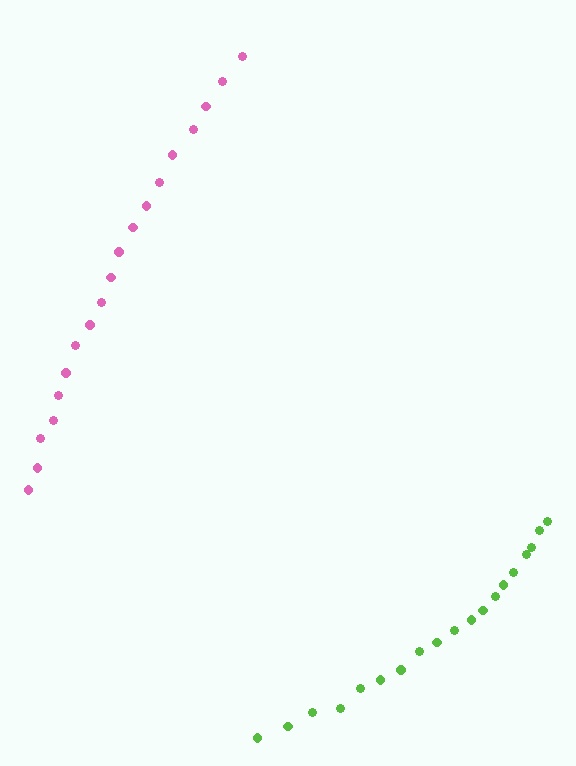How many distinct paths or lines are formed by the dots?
There are 2 distinct paths.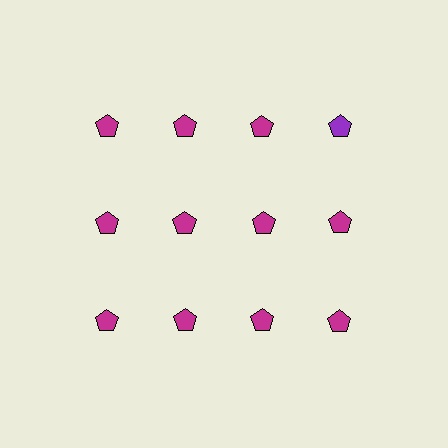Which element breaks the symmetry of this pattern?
The purple pentagon in the top row, second from right column breaks the symmetry. All other shapes are magenta pentagons.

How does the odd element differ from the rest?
It has a different color: purple instead of magenta.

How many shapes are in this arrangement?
There are 12 shapes arranged in a grid pattern.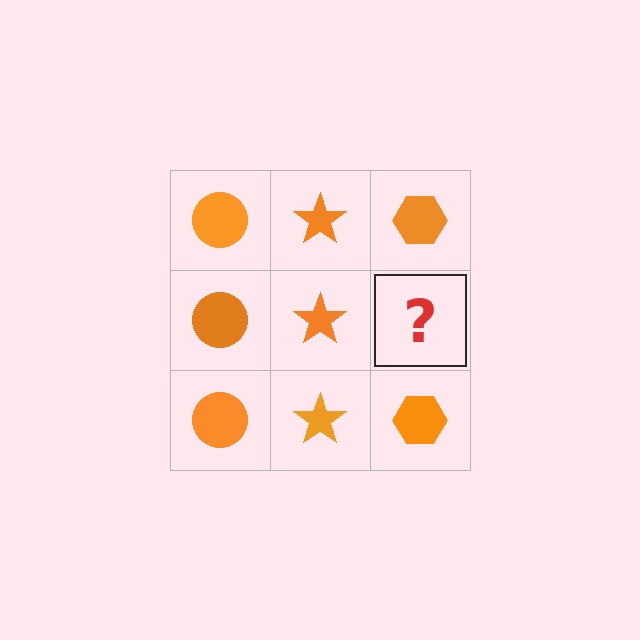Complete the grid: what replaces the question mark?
The question mark should be replaced with an orange hexagon.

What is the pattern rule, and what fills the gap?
The rule is that each column has a consistent shape. The gap should be filled with an orange hexagon.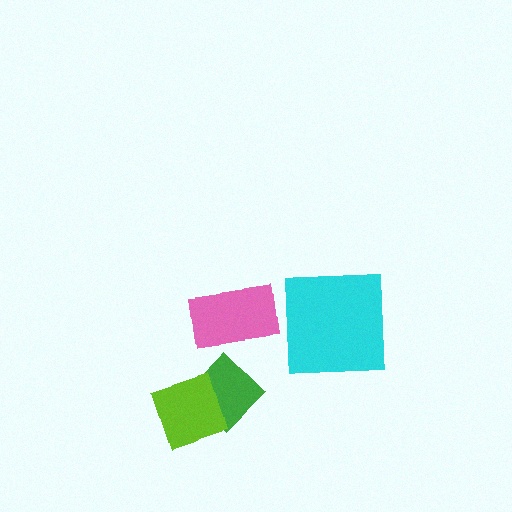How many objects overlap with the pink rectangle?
0 objects overlap with the pink rectangle.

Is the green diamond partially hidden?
Yes, it is partially covered by another shape.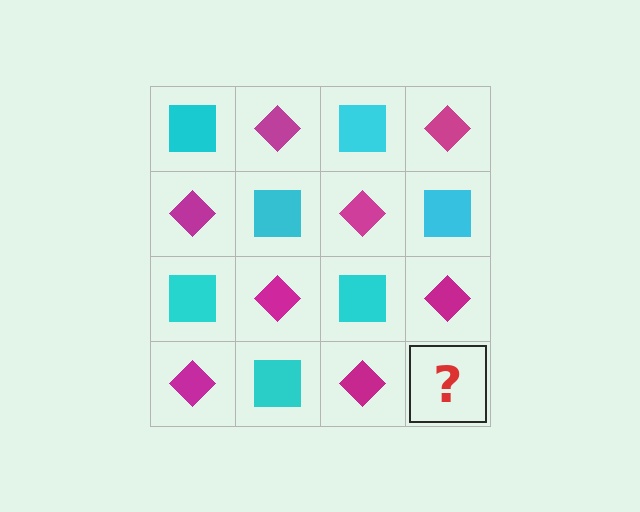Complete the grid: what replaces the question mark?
The question mark should be replaced with a cyan square.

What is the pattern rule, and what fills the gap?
The rule is that it alternates cyan square and magenta diamond in a checkerboard pattern. The gap should be filled with a cyan square.